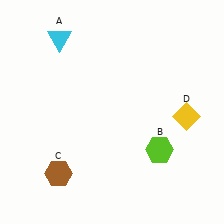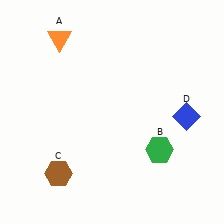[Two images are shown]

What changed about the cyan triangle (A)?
In Image 1, A is cyan. In Image 2, it changed to orange.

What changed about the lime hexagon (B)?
In Image 1, B is lime. In Image 2, it changed to green.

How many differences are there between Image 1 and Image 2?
There are 3 differences between the two images.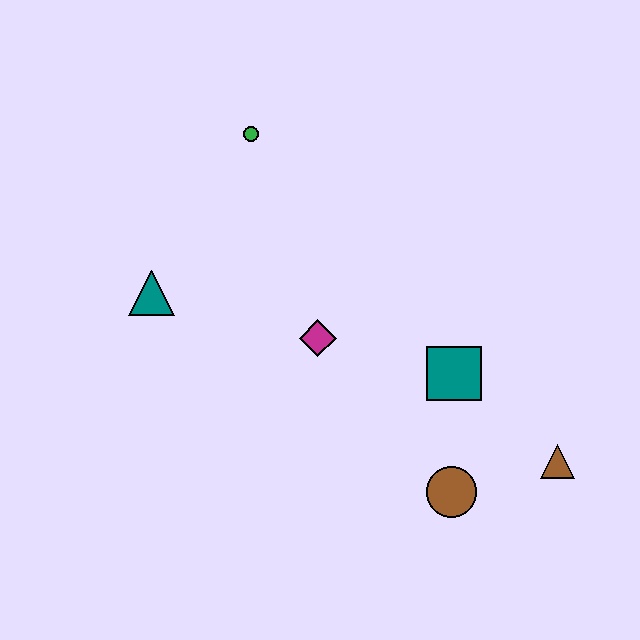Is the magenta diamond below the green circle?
Yes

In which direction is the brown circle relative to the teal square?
The brown circle is below the teal square.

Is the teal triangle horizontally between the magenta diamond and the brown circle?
No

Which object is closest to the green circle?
The teal triangle is closest to the green circle.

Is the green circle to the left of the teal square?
Yes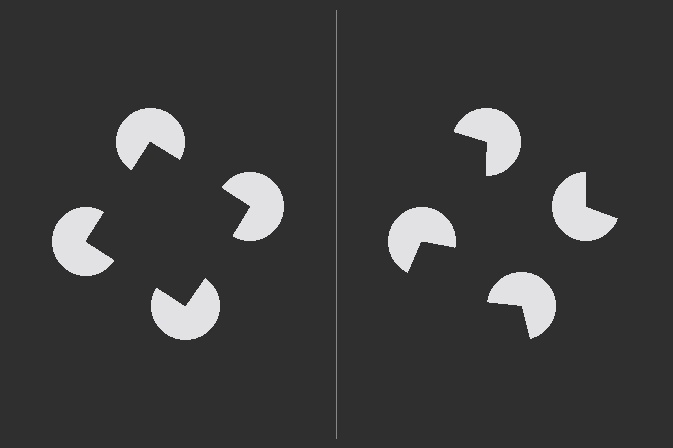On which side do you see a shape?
An illusory square appears on the left side. On the right side the wedge cuts are rotated, so no coherent shape forms.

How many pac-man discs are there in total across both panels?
8 — 4 on each side.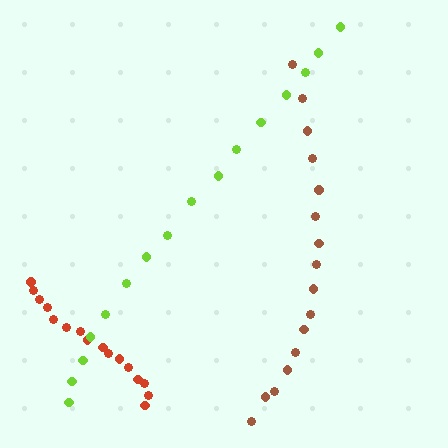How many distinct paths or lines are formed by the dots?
There are 3 distinct paths.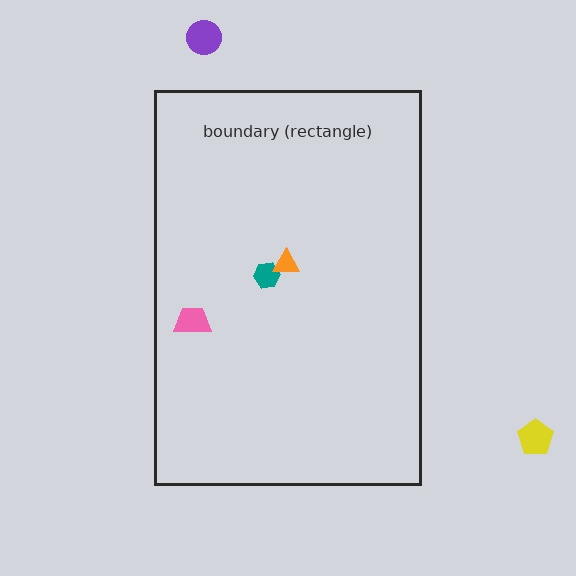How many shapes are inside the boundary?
3 inside, 2 outside.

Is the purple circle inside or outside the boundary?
Outside.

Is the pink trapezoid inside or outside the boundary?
Inside.